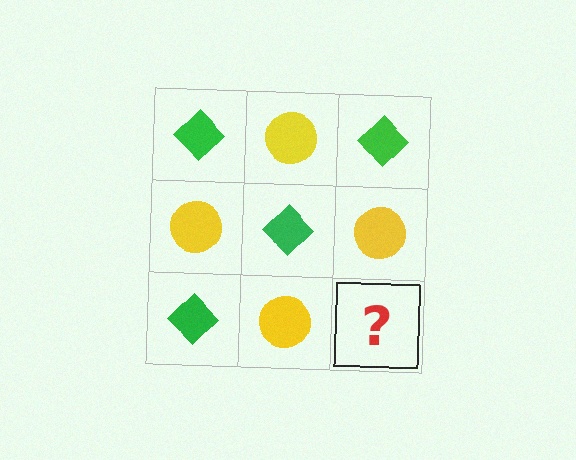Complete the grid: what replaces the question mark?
The question mark should be replaced with a green diamond.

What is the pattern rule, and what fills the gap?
The rule is that it alternates green diamond and yellow circle in a checkerboard pattern. The gap should be filled with a green diamond.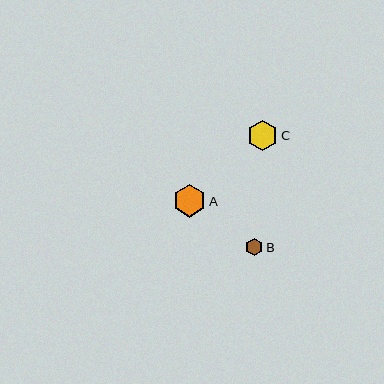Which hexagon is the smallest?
Hexagon B is the smallest with a size of approximately 17 pixels.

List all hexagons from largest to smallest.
From largest to smallest: A, C, B.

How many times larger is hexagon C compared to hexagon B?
Hexagon C is approximately 1.7 times the size of hexagon B.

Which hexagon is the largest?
Hexagon A is the largest with a size of approximately 32 pixels.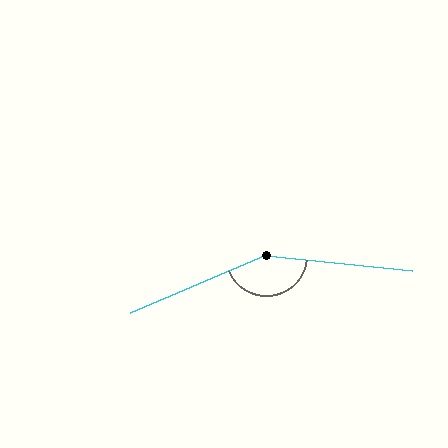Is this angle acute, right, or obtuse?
It is obtuse.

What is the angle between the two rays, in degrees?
Approximately 151 degrees.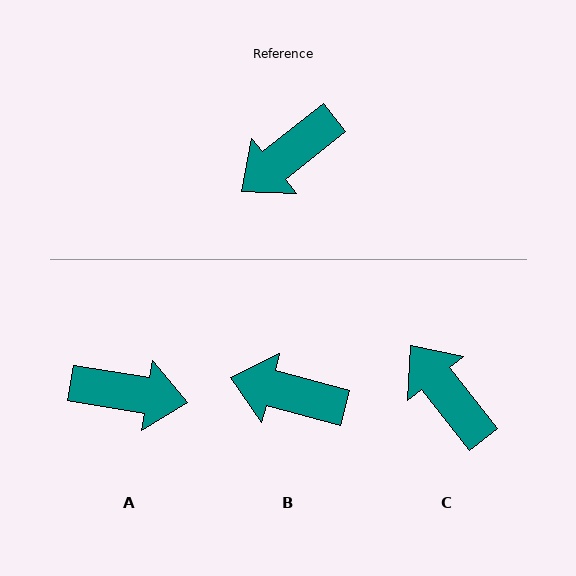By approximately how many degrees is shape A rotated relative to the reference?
Approximately 132 degrees counter-clockwise.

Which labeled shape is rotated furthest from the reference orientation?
A, about 132 degrees away.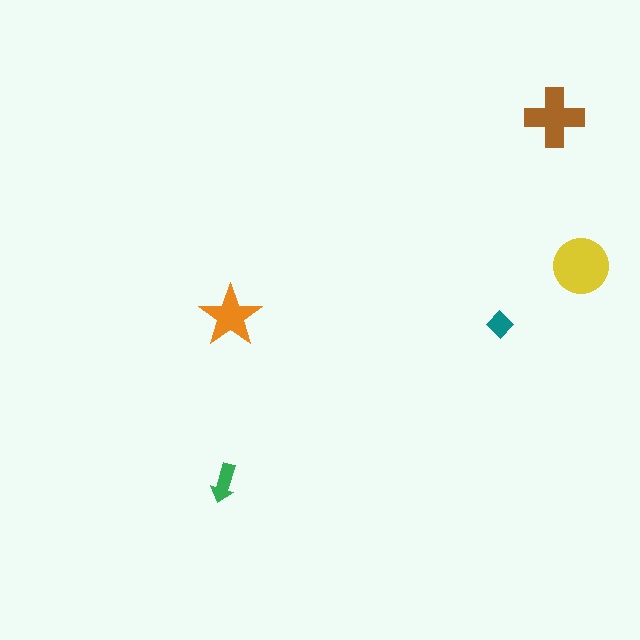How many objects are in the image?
There are 5 objects in the image.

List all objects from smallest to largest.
The teal diamond, the green arrow, the orange star, the brown cross, the yellow circle.